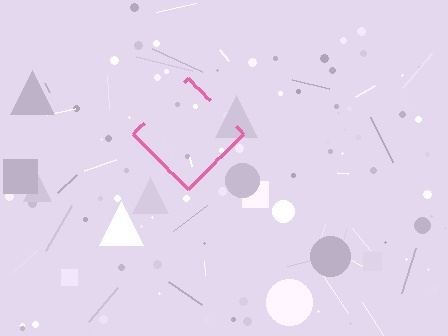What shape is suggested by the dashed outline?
The dashed outline suggests a diamond.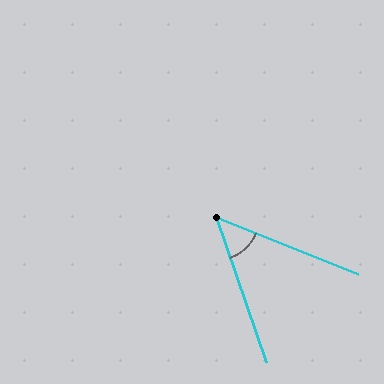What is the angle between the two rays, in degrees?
Approximately 49 degrees.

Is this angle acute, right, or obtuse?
It is acute.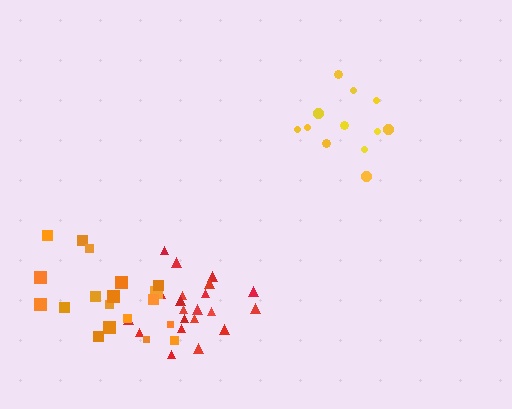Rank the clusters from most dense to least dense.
red, yellow, orange.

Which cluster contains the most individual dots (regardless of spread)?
Red (21).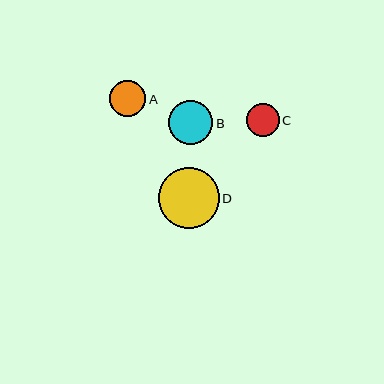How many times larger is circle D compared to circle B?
Circle D is approximately 1.4 times the size of circle B.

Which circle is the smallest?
Circle C is the smallest with a size of approximately 32 pixels.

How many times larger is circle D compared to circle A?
Circle D is approximately 1.7 times the size of circle A.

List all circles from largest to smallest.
From largest to smallest: D, B, A, C.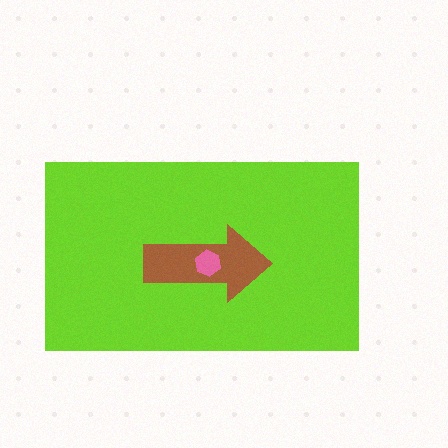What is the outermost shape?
The lime rectangle.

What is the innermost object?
The pink hexagon.